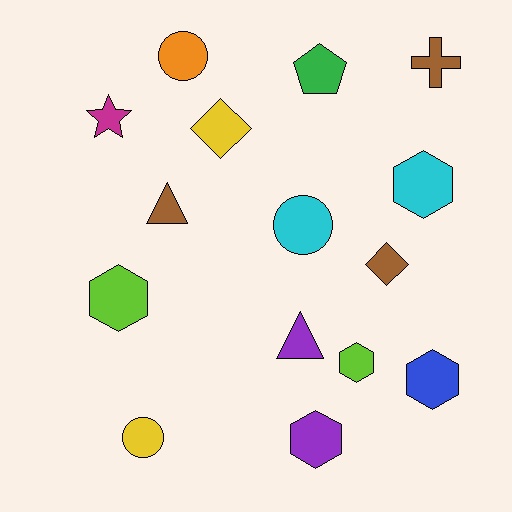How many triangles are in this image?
There are 2 triangles.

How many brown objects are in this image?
There are 3 brown objects.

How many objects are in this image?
There are 15 objects.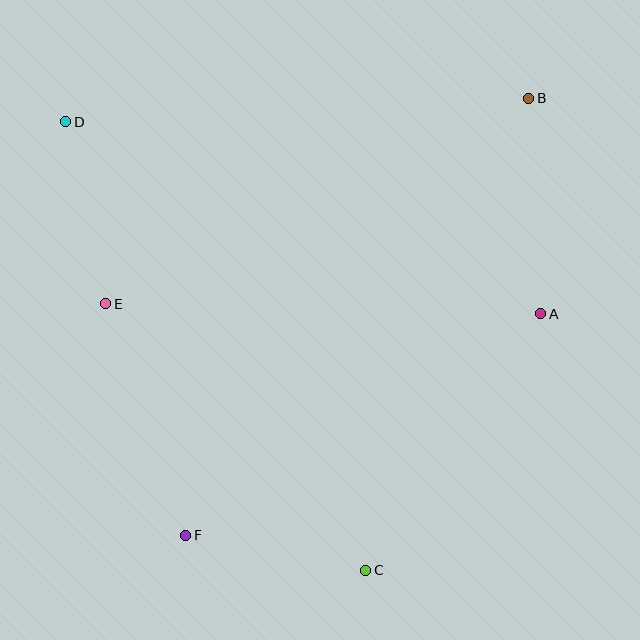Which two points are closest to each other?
Points C and F are closest to each other.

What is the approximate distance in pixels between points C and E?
The distance between C and E is approximately 372 pixels.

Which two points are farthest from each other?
Points B and F are farthest from each other.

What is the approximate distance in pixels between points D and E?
The distance between D and E is approximately 186 pixels.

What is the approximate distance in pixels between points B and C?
The distance between B and C is approximately 499 pixels.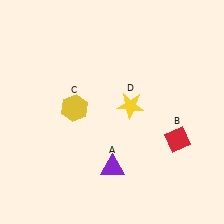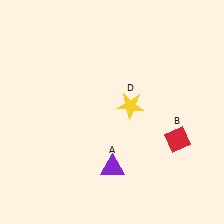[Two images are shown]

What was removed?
The yellow hexagon (C) was removed in Image 2.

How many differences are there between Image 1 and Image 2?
There is 1 difference between the two images.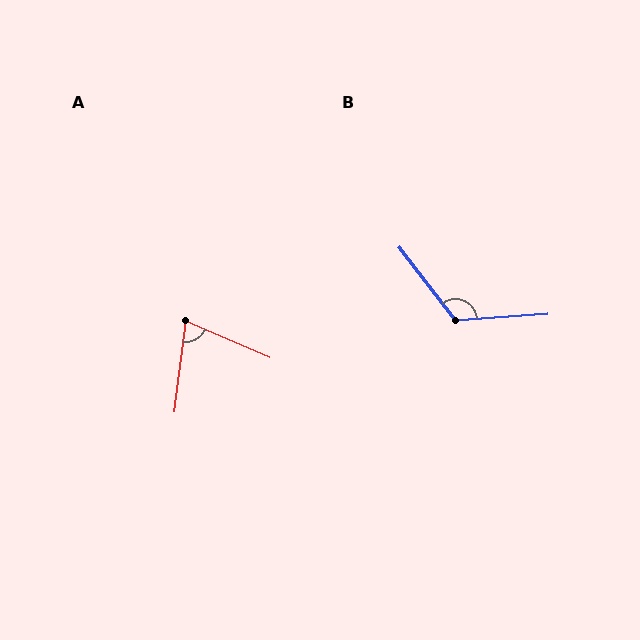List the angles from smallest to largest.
A (74°), B (124°).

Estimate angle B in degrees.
Approximately 124 degrees.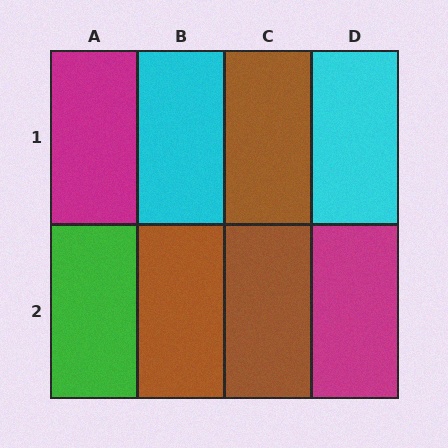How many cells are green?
1 cell is green.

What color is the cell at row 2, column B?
Brown.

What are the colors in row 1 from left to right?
Magenta, cyan, brown, cyan.